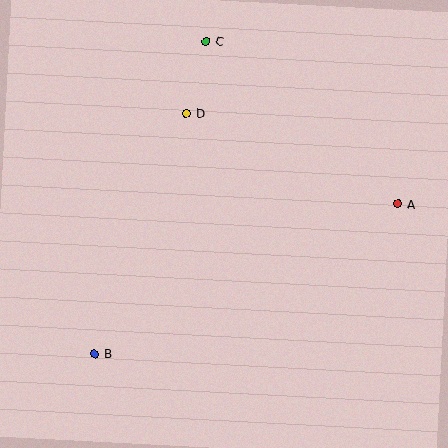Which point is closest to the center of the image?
Point D at (186, 113) is closest to the center.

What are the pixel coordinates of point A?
Point A is at (398, 204).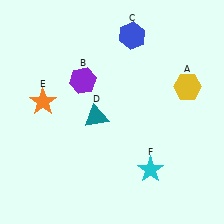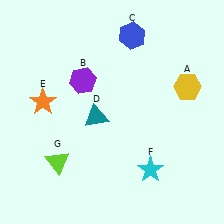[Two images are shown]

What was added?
A lime triangle (G) was added in Image 2.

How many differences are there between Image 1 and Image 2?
There is 1 difference between the two images.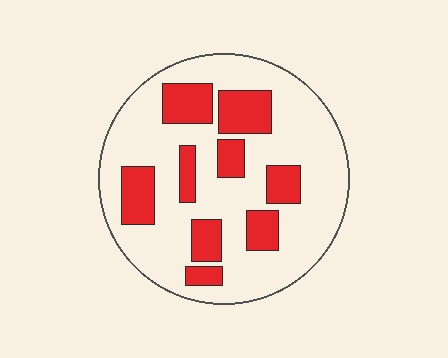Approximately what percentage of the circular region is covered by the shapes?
Approximately 25%.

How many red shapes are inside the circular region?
9.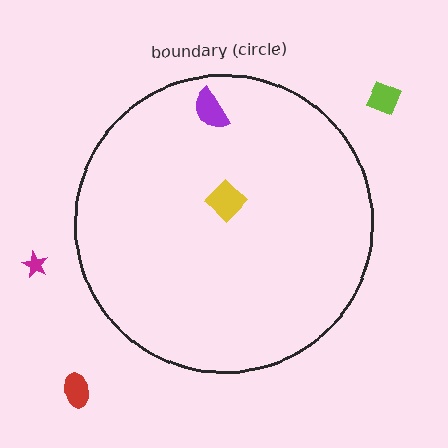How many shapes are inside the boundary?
2 inside, 3 outside.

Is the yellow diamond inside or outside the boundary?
Inside.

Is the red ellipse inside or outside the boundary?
Outside.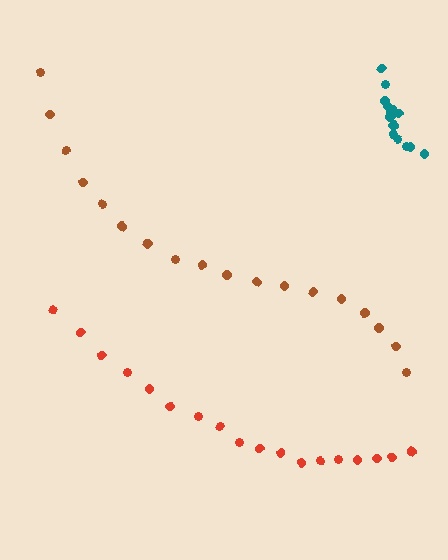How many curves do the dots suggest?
There are 3 distinct paths.